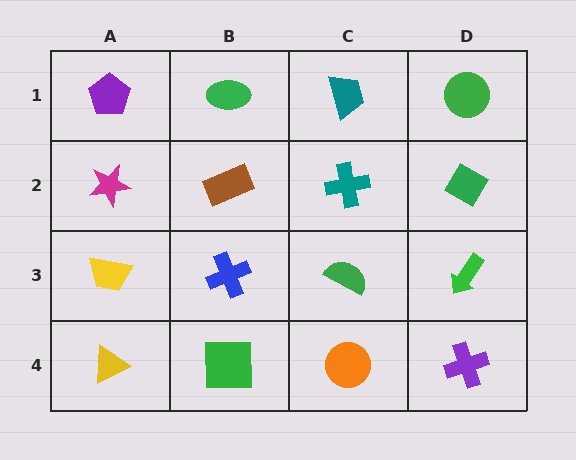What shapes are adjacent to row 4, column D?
A green arrow (row 3, column D), an orange circle (row 4, column C).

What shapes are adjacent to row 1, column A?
A magenta star (row 2, column A), a green ellipse (row 1, column B).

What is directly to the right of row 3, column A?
A blue cross.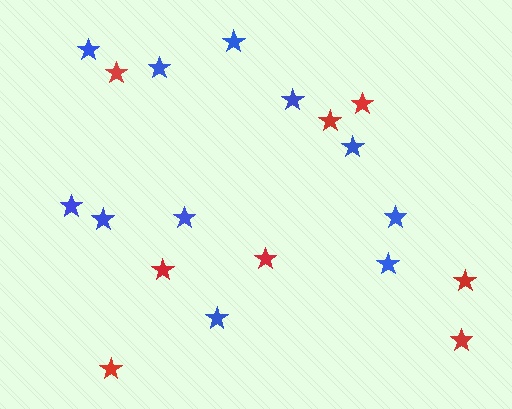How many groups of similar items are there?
There are 2 groups: one group of red stars (8) and one group of blue stars (11).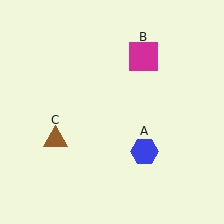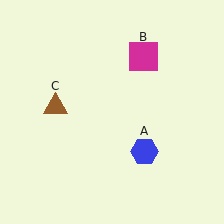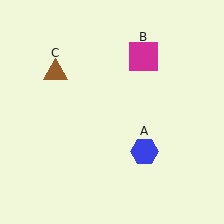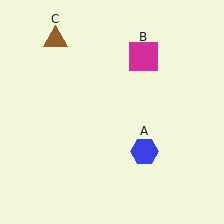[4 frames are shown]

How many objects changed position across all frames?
1 object changed position: brown triangle (object C).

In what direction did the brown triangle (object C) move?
The brown triangle (object C) moved up.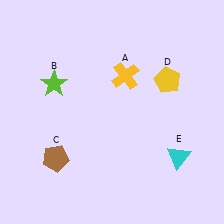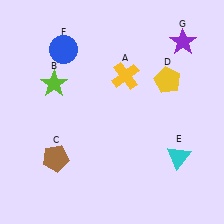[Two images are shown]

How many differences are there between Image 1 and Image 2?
There are 2 differences between the two images.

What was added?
A blue circle (F), a purple star (G) were added in Image 2.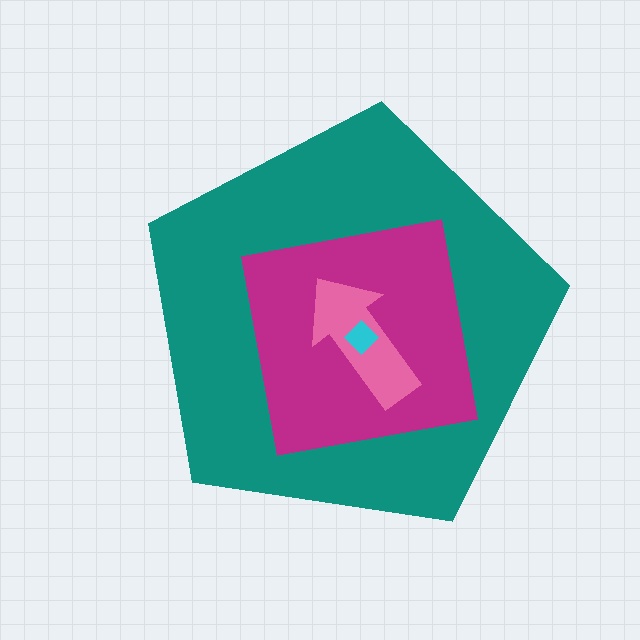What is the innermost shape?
The cyan diamond.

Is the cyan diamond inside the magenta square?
Yes.